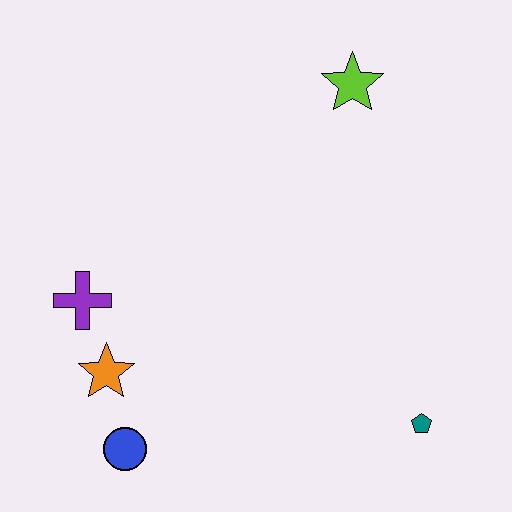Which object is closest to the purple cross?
The orange star is closest to the purple cross.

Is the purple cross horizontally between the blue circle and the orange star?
No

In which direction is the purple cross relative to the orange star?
The purple cross is above the orange star.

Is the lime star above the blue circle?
Yes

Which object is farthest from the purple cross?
The teal pentagon is farthest from the purple cross.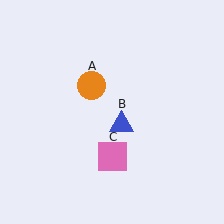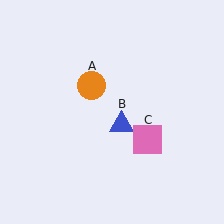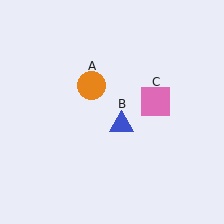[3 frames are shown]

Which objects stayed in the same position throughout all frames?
Orange circle (object A) and blue triangle (object B) remained stationary.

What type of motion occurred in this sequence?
The pink square (object C) rotated counterclockwise around the center of the scene.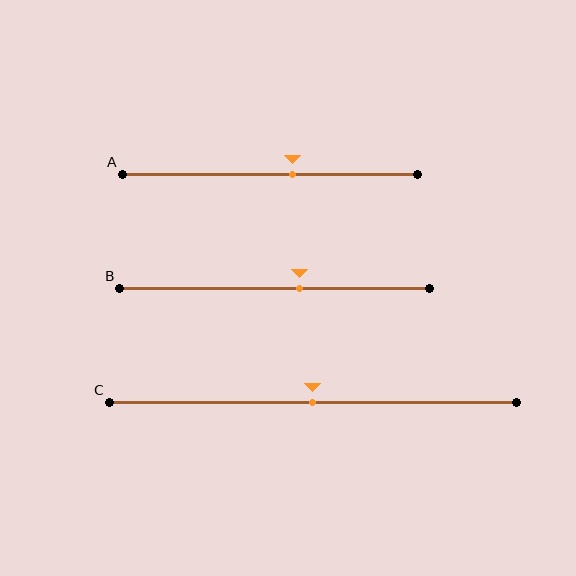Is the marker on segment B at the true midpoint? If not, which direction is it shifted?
No, the marker on segment B is shifted to the right by about 8% of the segment length.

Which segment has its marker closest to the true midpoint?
Segment C has its marker closest to the true midpoint.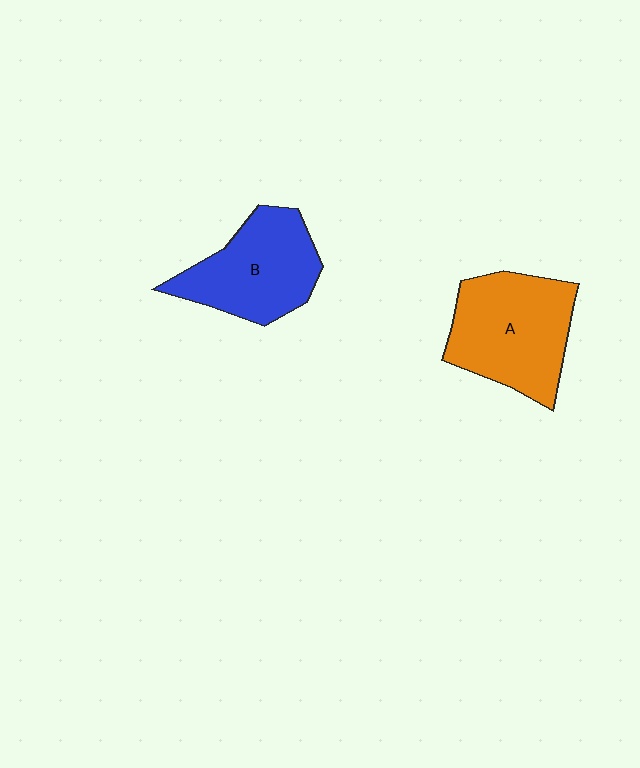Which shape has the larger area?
Shape A (orange).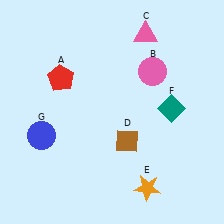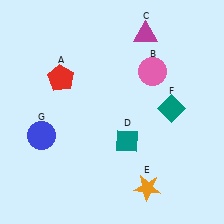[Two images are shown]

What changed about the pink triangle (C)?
In Image 1, C is pink. In Image 2, it changed to magenta.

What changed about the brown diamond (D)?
In Image 1, D is brown. In Image 2, it changed to teal.